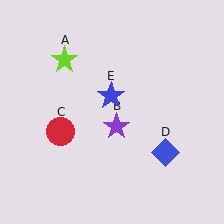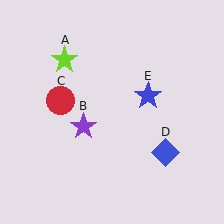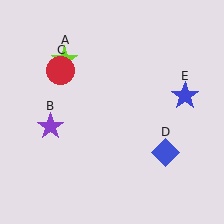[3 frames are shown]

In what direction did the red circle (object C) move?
The red circle (object C) moved up.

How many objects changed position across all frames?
3 objects changed position: purple star (object B), red circle (object C), blue star (object E).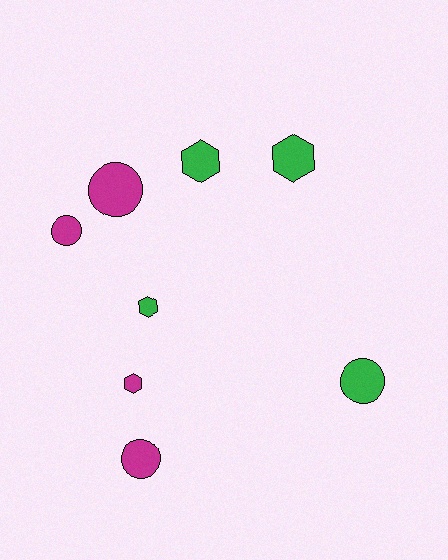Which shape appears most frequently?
Hexagon, with 4 objects.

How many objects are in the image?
There are 8 objects.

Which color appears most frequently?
Magenta, with 4 objects.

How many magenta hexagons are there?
There is 1 magenta hexagon.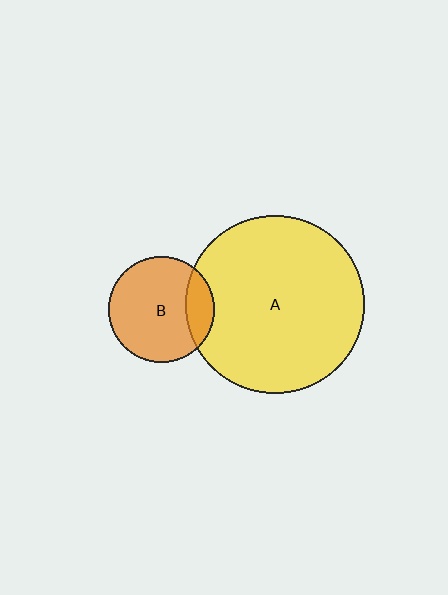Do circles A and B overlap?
Yes.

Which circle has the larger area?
Circle A (yellow).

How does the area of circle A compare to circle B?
Approximately 2.8 times.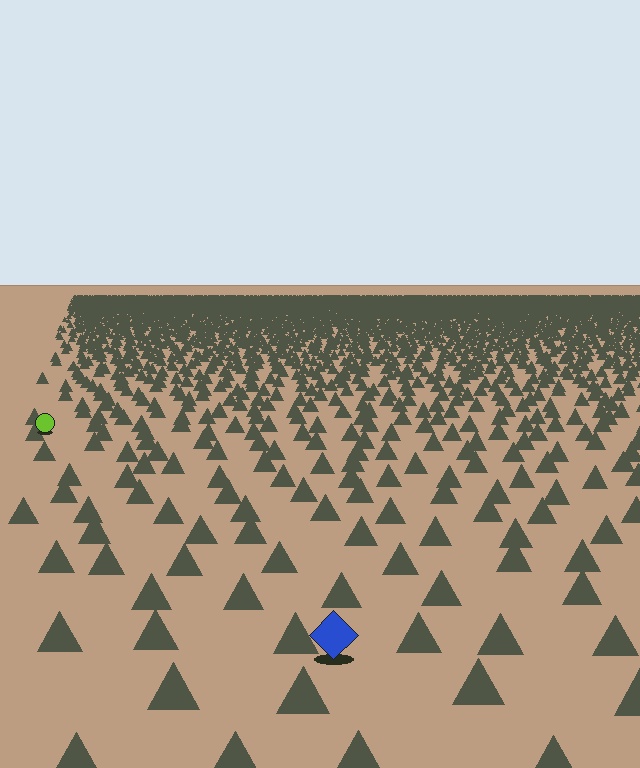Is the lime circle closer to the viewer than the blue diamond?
No. The blue diamond is closer — you can tell from the texture gradient: the ground texture is coarser near it.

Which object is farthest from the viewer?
The lime circle is farthest from the viewer. It appears smaller and the ground texture around it is denser.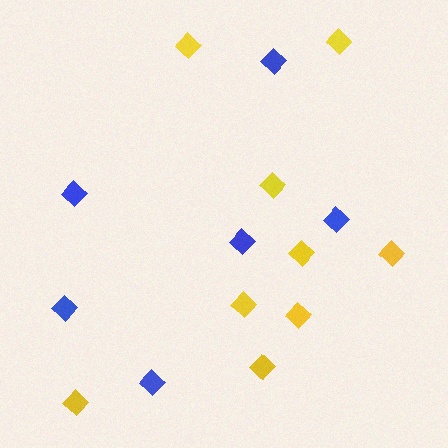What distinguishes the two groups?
There are 2 groups: one group of blue diamonds (6) and one group of yellow diamonds (9).